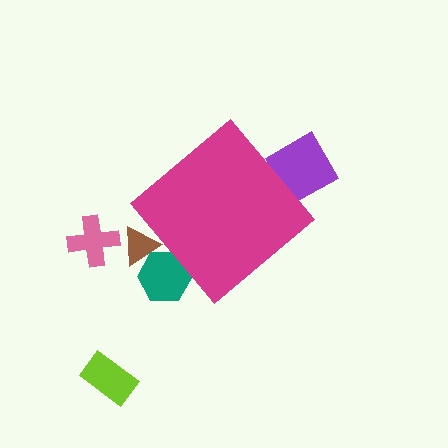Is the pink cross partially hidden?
No, the pink cross is fully visible.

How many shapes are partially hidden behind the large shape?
3 shapes are partially hidden.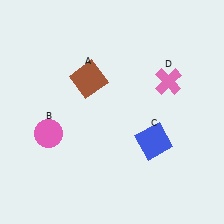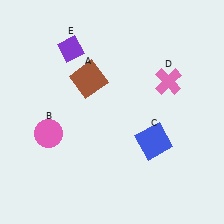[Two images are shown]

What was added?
A purple diamond (E) was added in Image 2.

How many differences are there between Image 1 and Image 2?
There is 1 difference between the two images.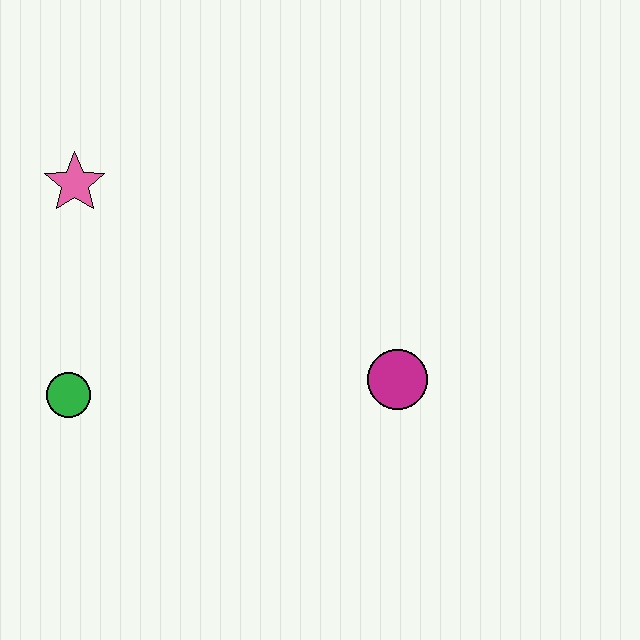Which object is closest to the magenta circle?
The green circle is closest to the magenta circle.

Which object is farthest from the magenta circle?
The pink star is farthest from the magenta circle.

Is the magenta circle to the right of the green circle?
Yes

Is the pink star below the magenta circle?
No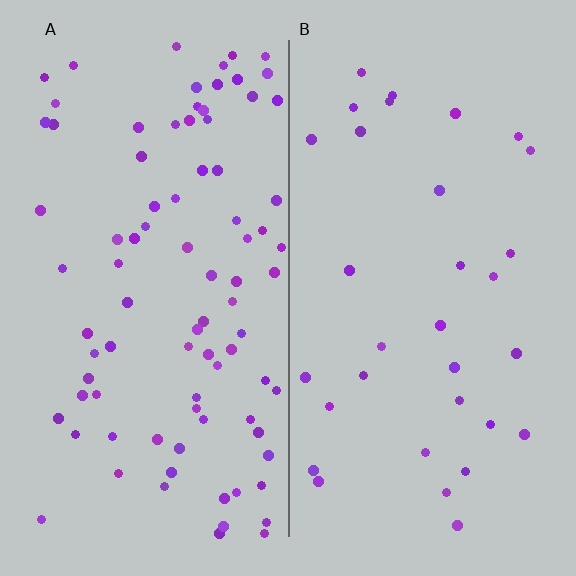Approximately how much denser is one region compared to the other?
Approximately 2.6× — region A over region B.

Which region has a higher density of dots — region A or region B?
A (the left).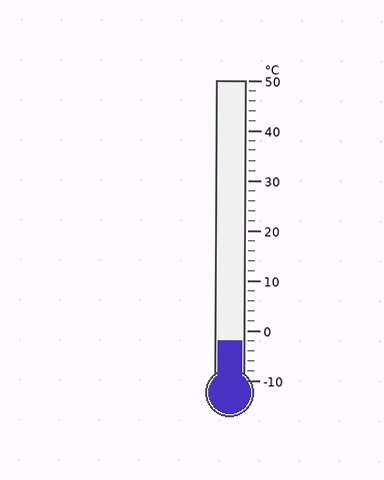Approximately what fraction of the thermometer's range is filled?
The thermometer is filled to approximately 15% of its range.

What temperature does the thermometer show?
The thermometer shows approximately -2°C.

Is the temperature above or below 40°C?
The temperature is below 40°C.